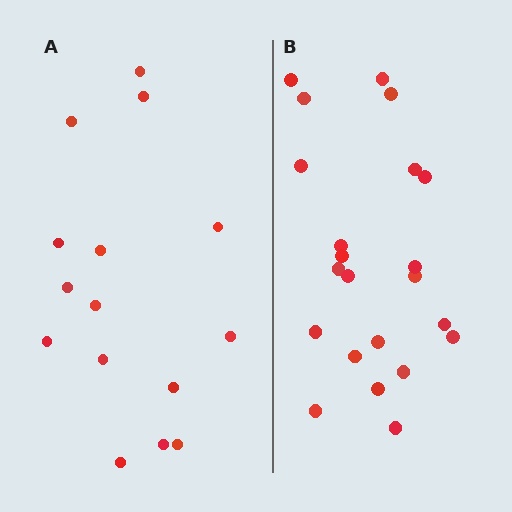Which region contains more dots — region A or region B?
Region B (the right region) has more dots.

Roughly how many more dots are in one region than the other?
Region B has roughly 8 or so more dots than region A.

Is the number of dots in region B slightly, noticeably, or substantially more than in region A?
Region B has substantially more. The ratio is roughly 1.5 to 1.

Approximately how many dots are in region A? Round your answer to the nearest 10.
About 20 dots. (The exact count is 15, which rounds to 20.)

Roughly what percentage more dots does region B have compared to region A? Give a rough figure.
About 45% more.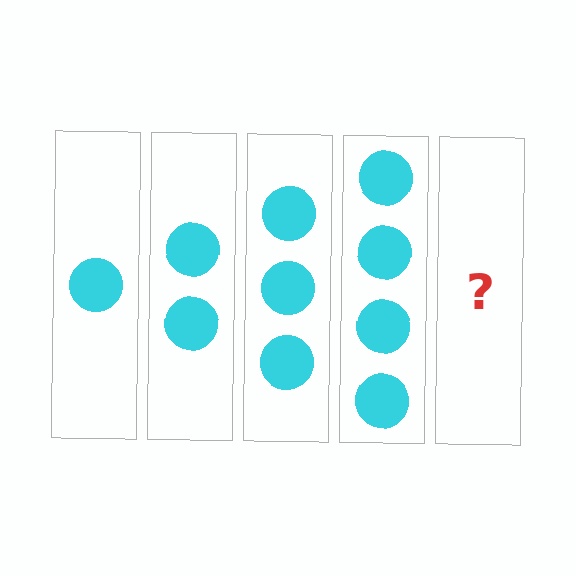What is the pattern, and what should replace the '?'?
The pattern is that each step adds one more circle. The '?' should be 5 circles.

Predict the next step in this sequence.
The next step is 5 circles.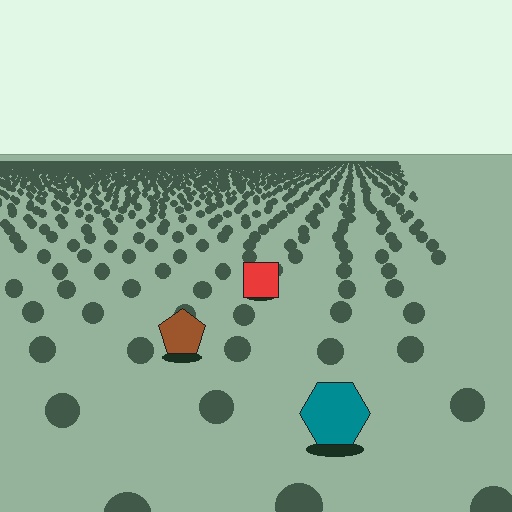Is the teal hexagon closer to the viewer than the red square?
Yes. The teal hexagon is closer — you can tell from the texture gradient: the ground texture is coarser near it.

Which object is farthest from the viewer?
The red square is farthest from the viewer. It appears smaller and the ground texture around it is denser.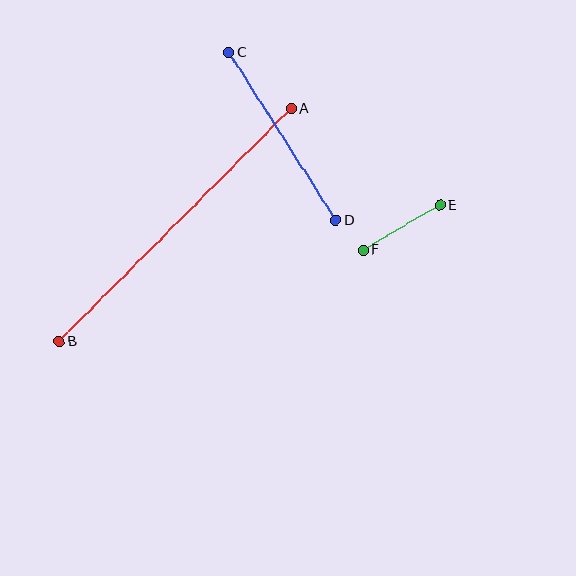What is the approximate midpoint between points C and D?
The midpoint is at approximately (282, 136) pixels.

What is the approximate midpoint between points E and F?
The midpoint is at approximately (402, 228) pixels.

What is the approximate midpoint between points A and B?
The midpoint is at approximately (175, 225) pixels.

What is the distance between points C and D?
The distance is approximately 199 pixels.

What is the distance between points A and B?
The distance is approximately 329 pixels.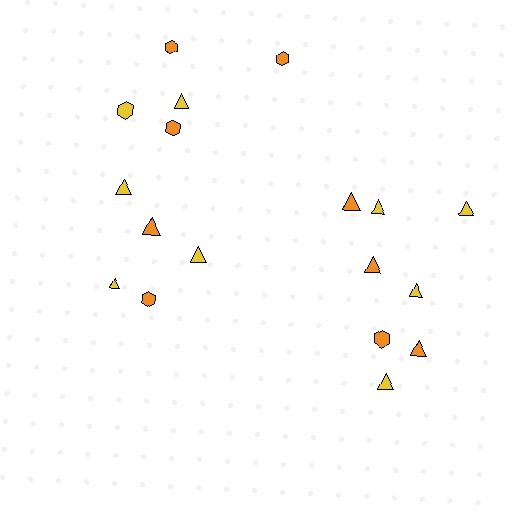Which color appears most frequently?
Orange, with 9 objects.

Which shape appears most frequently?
Triangle, with 12 objects.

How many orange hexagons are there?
There are 5 orange hexagons.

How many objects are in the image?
There are 18 objects.